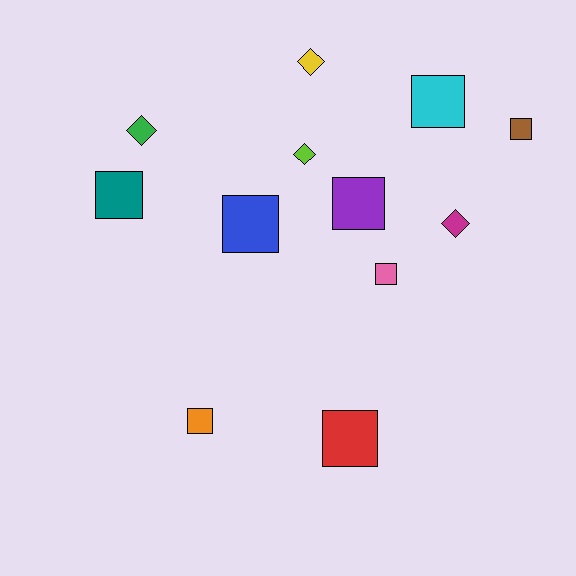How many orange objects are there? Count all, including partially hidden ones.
There is 1 orange object.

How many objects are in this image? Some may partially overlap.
There are 12 objects.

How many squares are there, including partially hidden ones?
There are 8 squares.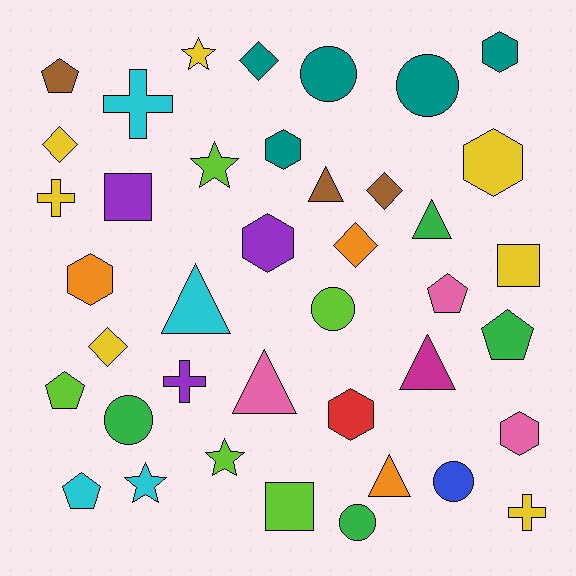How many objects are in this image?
There are 40 objects.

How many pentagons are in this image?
There are 5 pentagons.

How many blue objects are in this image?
There is 1 blue object.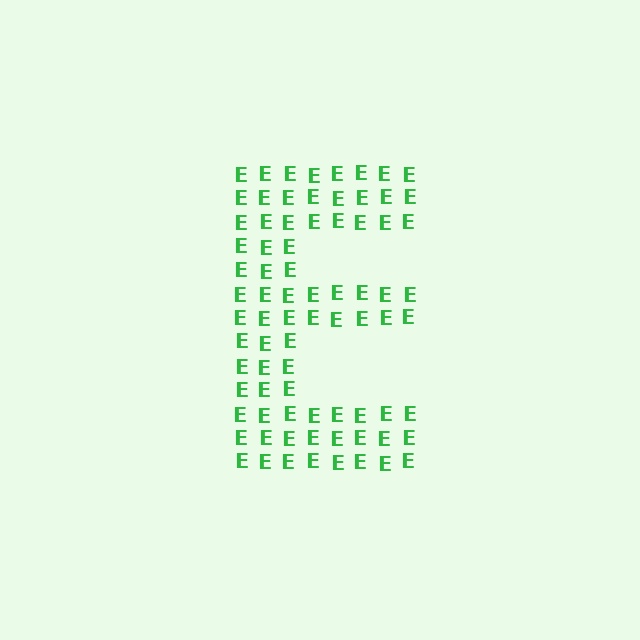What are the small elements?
The small elements are letter E's.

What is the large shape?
The large shape is the letter E.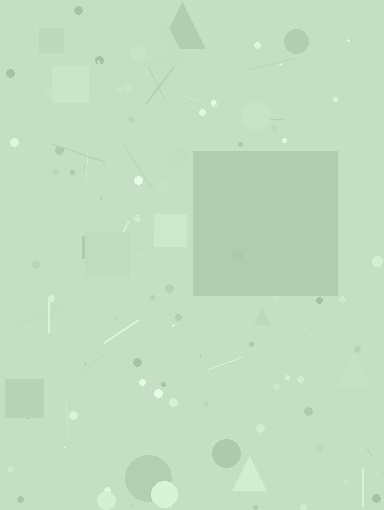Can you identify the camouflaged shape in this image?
The camouflaged shape is a square.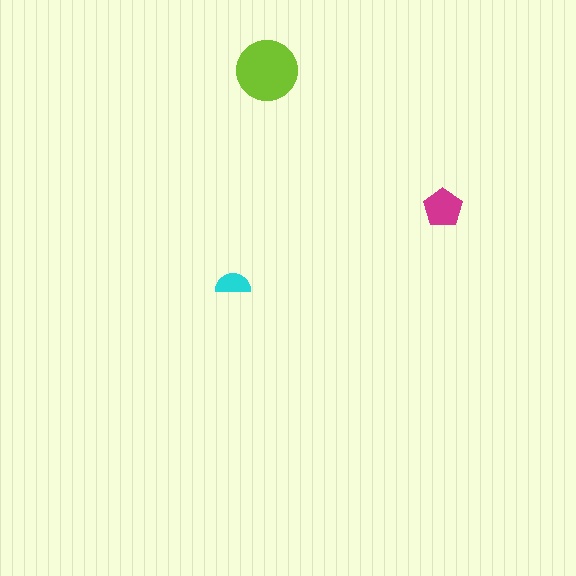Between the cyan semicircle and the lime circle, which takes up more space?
The lime circle.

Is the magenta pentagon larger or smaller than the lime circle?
Smaller.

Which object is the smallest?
The cyan semicircle.